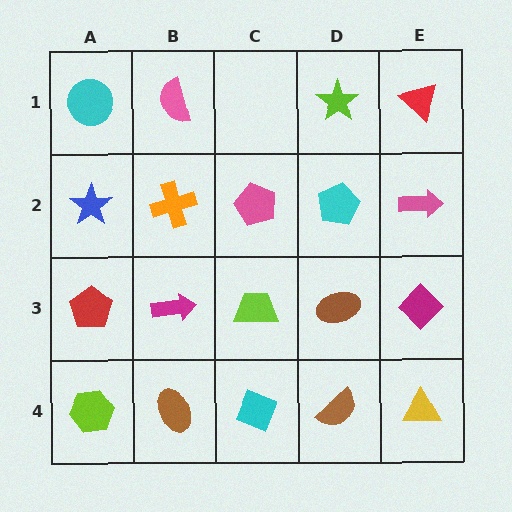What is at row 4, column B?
A brown ellipse.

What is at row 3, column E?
A magenta diamond.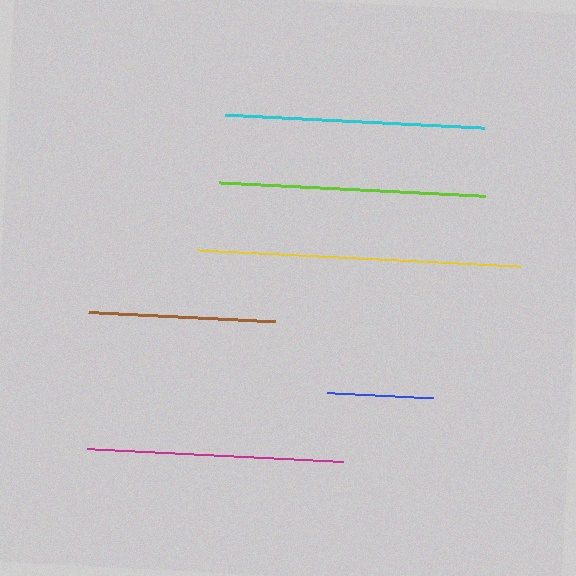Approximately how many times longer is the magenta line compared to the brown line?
The magenta line is approximately 1.4 times the length of the brown line.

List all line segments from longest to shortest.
From longest to shortest: yellow, lime, cyan, magenta, brown, blue.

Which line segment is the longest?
The yellow line is the longest at approximately 324 pixels.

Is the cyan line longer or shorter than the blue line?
The cyan line is longer than the blue line.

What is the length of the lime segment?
The lime segment is approximately 265 pixels long.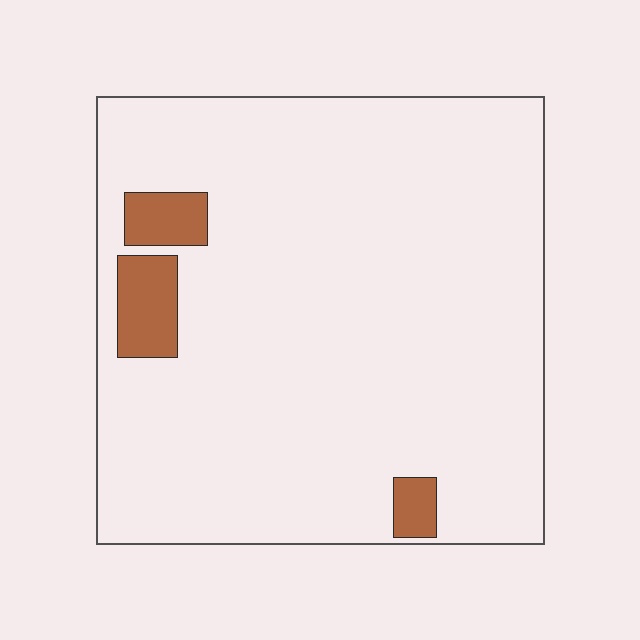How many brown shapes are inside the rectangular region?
3.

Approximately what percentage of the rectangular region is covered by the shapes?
Approximately 5%.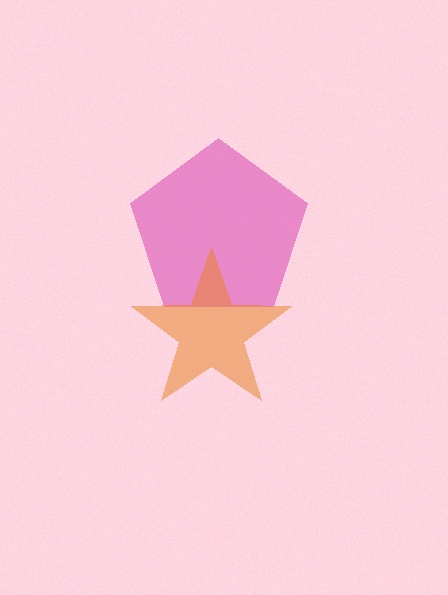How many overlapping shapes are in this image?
There are 2 overlapping shapes in the image.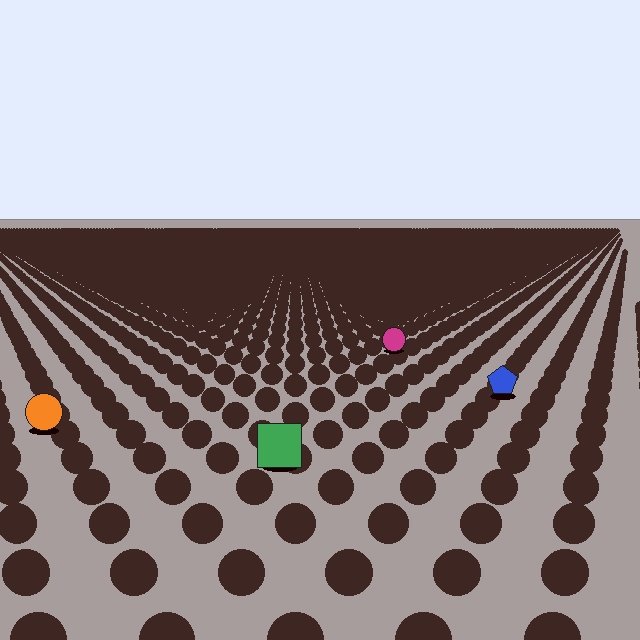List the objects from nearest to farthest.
From nearest to farthest: the green square, the orange circle, the blue pentagon, the magenta circle.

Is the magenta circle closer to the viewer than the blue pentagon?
No. The blue pentagon is closer — you can tell from the texture gradient: the ground texture is coarser near it.